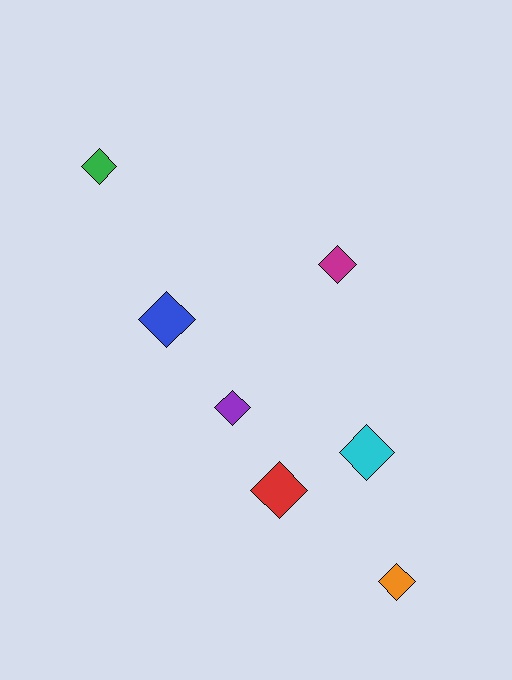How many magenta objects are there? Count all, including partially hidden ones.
There is 1 magenta object.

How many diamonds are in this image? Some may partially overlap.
There are 7 diamonds.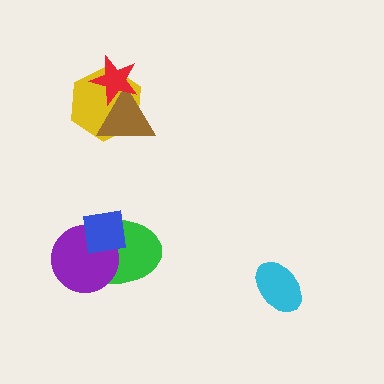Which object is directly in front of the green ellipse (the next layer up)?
The purple circle is directly in front of the green ellipse.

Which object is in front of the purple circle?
The blue square is in front of the purple circle.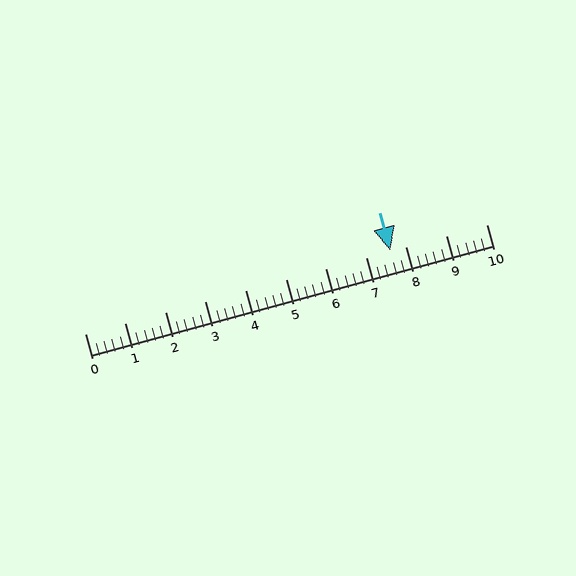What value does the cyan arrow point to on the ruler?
The cyan arrow points to approximately 7.6.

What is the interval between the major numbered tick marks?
The major tick marks are spaced 1 units apart.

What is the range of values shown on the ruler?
The ruler shows values from 0 to 10.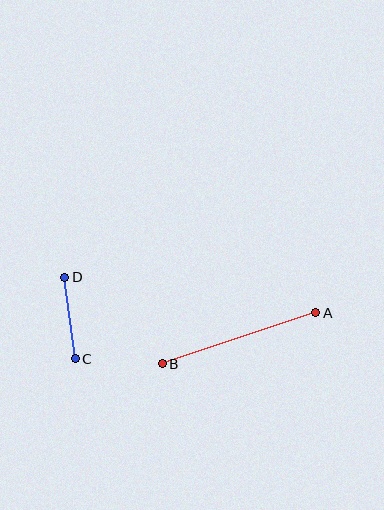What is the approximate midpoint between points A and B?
The midpoint is at approximately (239, 338) pixels.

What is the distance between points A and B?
The distance is approximately 162 pixels.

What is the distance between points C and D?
The distance is approximately 82 pixels.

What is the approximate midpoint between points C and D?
The midpoint is at approximately (70, 318) pixels.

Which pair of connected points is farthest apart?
Points A and B are farthest apart.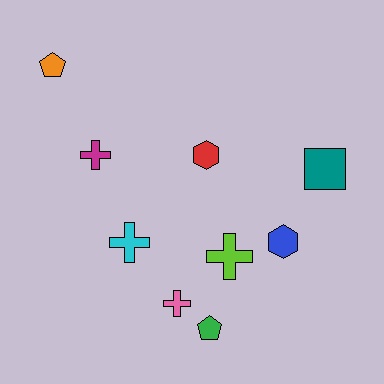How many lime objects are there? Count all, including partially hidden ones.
There is 1 lime object.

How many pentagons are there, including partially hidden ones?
There are 2 pentagons.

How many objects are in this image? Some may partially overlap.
There are 9 objects.